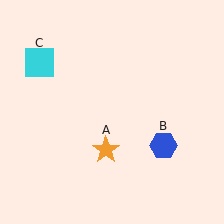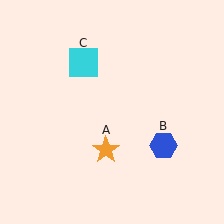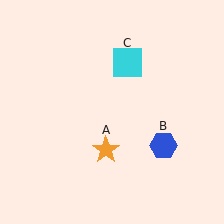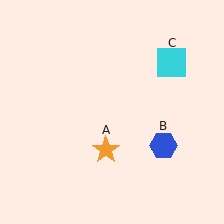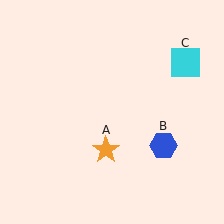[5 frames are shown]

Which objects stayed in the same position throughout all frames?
Orange star (object A) and blue hexagon (object B) remained stationary.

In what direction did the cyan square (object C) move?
The cyan square (object C) moved right.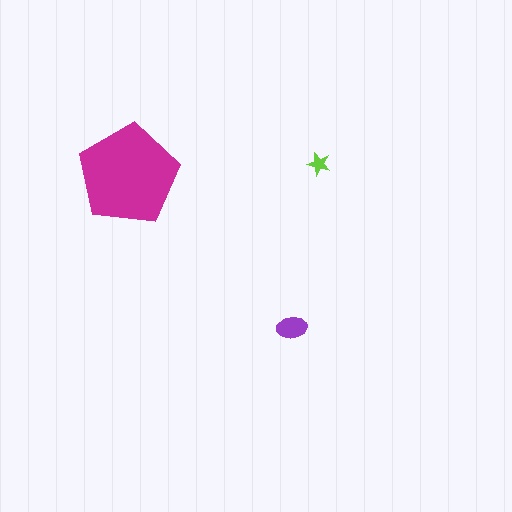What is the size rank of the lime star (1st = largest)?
3rd.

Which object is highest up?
The lime star is topmost.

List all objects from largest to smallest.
The magenta pentagon, the purple ellipse, the lime star.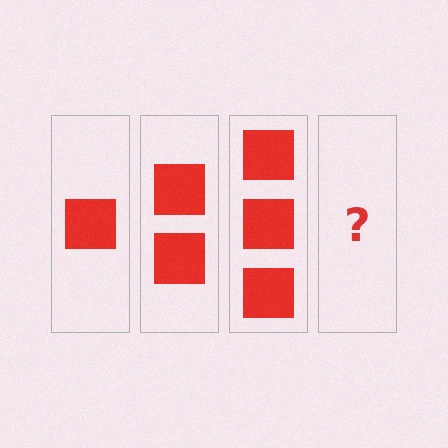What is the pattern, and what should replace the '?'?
The pattern is that each step adds one more square. The '?' should be 4 squares.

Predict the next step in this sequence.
The next step is 4 squares.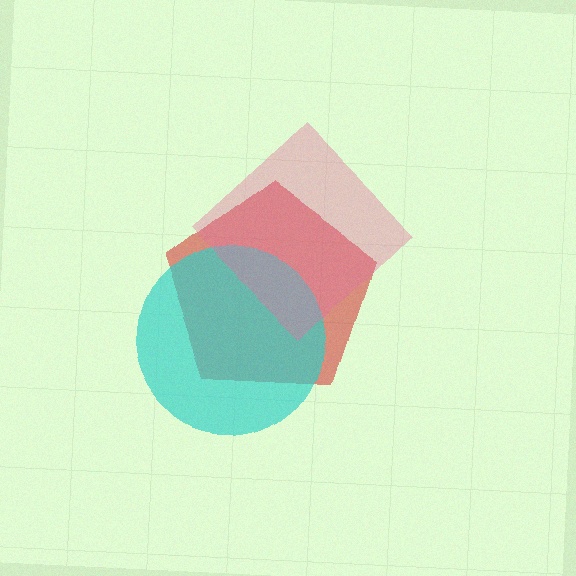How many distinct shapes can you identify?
There are 3 distinct shapes: a red pentagon, a cyan circle, a pink diamond.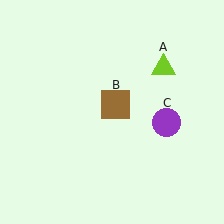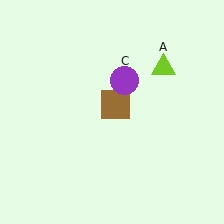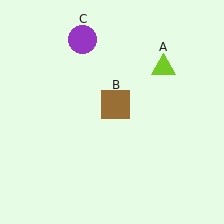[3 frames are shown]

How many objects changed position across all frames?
1 object changed position: purple circle (object C).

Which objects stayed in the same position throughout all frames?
Lime triangle (object A) and brown square (object B) remained stationary.